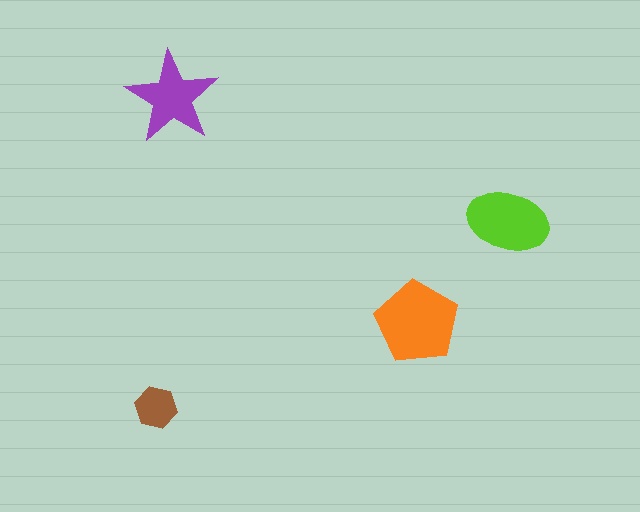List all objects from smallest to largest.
The brown hexagon, the purple star, the lime ellipse, the orange pentagon.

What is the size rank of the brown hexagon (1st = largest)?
4th.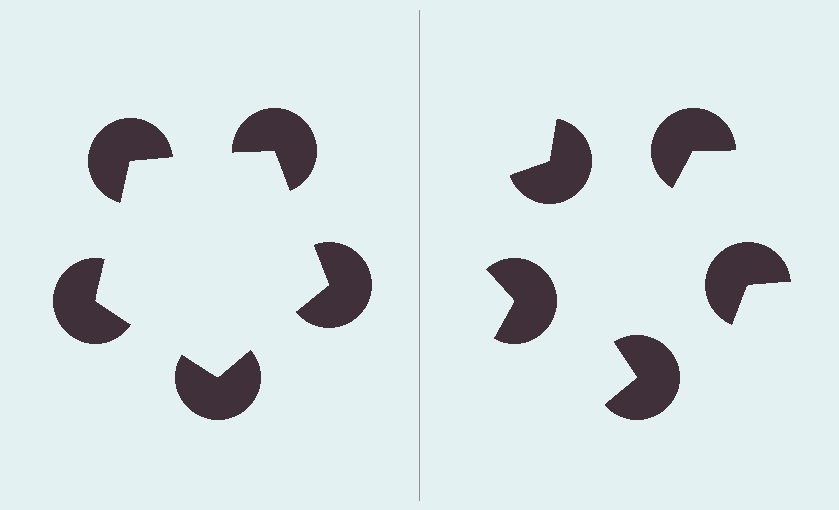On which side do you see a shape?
An illusory pentagon appears on the left side. On the right side the wedge cuts are rotated, so no coherent shape forms.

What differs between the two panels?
The pac-man discs are positioned identically on both sides; only the wedge orientations differ. On the left they align to a pentagon; on the right they are misaligned.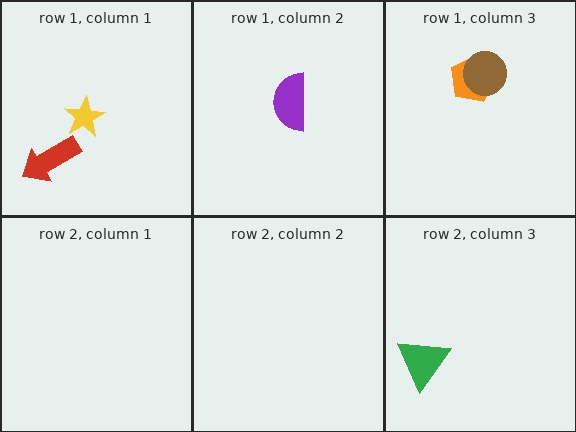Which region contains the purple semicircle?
The row 1, column 2 region.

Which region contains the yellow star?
The row 1, column 1 region.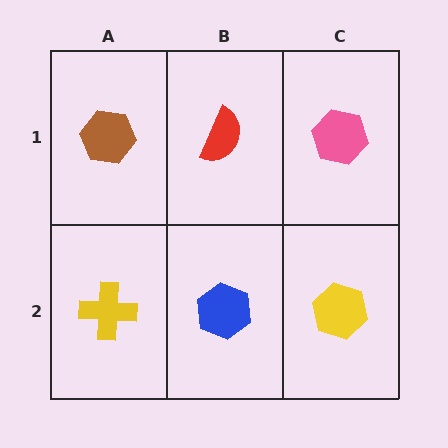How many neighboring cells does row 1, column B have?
3.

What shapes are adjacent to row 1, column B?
A blue hexagon (row 2, column B), a brown hexagon (row 1, column A), a pink hexagon (row 1, column C).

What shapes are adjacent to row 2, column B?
A red semicircle (row 1, column B), a yellow cross (row 2, column A), a yellow hexagon (row 2, column C).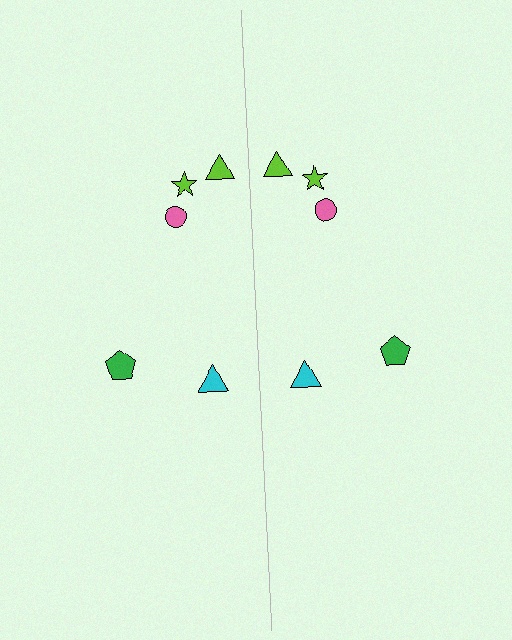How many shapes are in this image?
There are 10 shapes in this image.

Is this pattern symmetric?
Yes, this pattern has bilateral (reflection) symmetry.